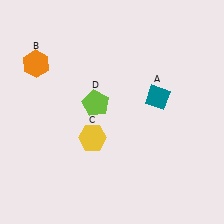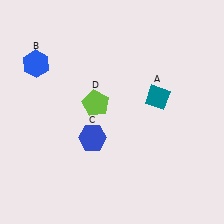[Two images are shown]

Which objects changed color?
B changed from orange to blue. C changed from yellow to blue.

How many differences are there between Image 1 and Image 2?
There are 2 differences between the two images.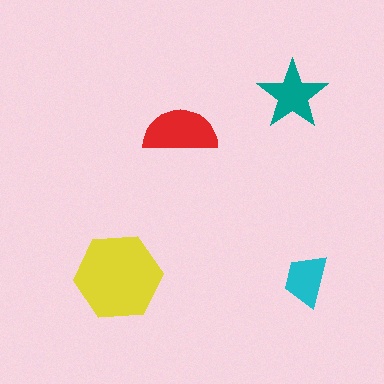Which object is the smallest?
The cyan trapezoid.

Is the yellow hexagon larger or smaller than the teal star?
Larger.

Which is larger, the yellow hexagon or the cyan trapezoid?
The yellow hexagon.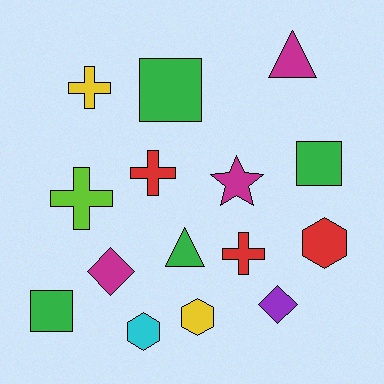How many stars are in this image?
There is 1 star.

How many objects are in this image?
There are 15 objects.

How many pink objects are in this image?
There are no pink objects.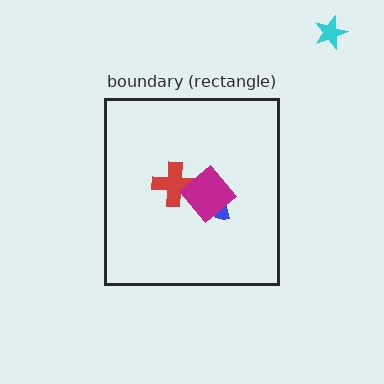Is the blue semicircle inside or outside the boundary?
Inside.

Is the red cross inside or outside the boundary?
Inside.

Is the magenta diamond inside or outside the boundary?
Inside.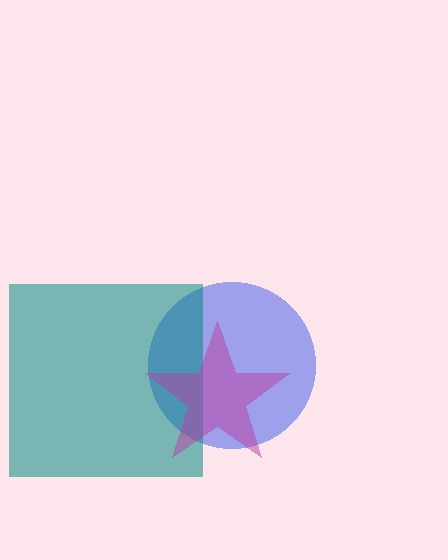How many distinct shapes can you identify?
There are 3 distinct shapes: a blue circle, a teal square, a magenta star.